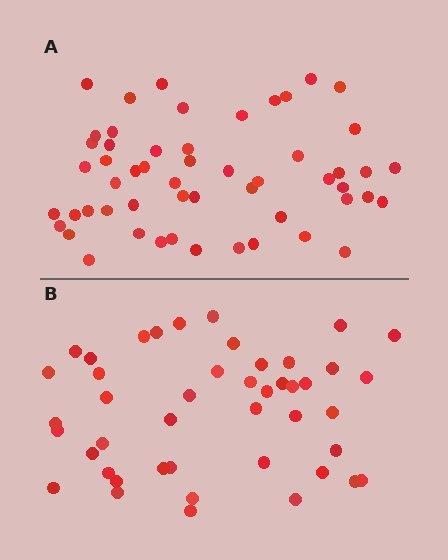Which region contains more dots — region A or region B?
Region A (the top region) has more dots.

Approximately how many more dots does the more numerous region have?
Region A has roughly 8 or so more dots than region B.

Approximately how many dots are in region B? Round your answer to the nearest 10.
About 40 dots. (The exact count is 45, which rounds to 40.)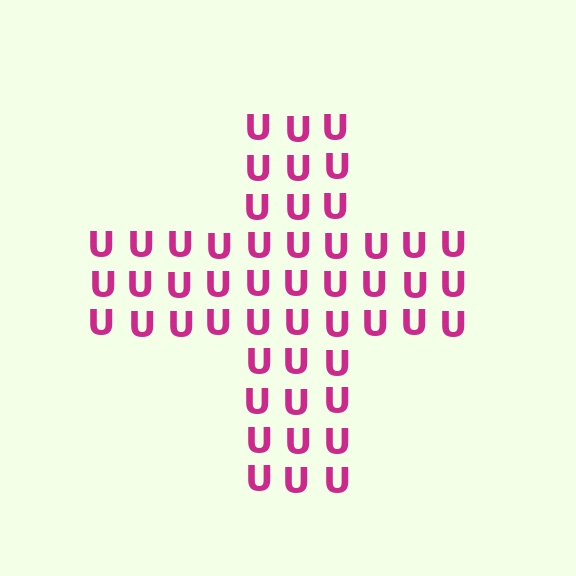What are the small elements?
The small elements are letter U's.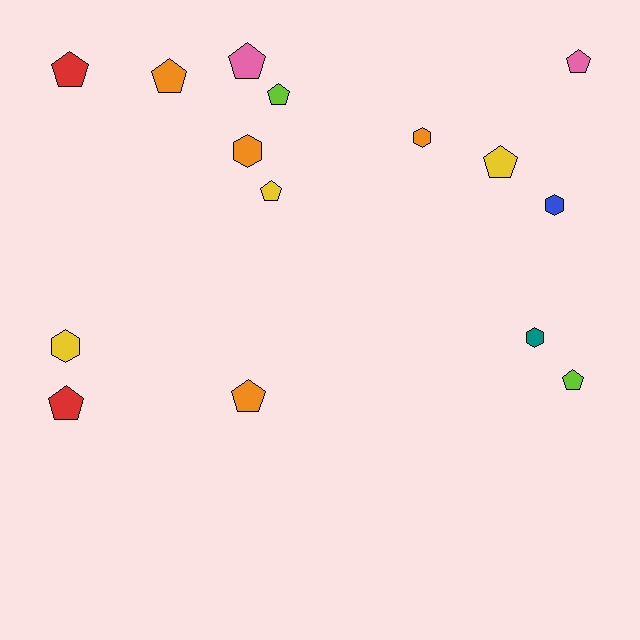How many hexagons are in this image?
There are 5 hexagons.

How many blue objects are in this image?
There is 1 blue object.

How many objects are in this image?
There are 15 objects.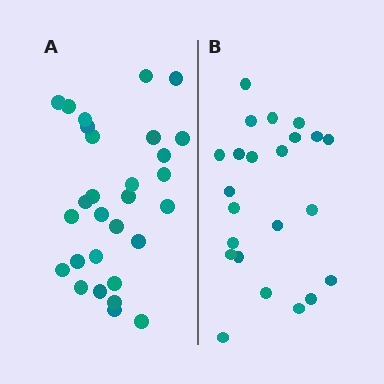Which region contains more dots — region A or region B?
Region A (the left region) has more dots.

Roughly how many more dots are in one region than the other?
Region A has about 6 more dots than region B.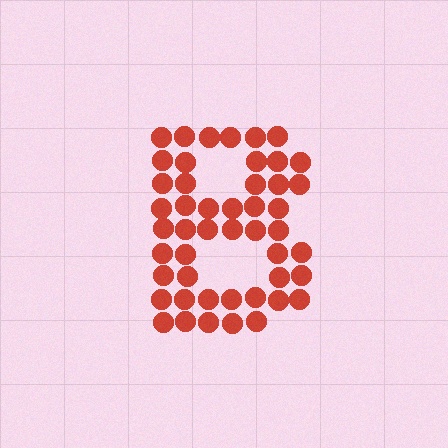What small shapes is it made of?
It is made of small circles.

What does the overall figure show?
The overall figure shows the letter B.